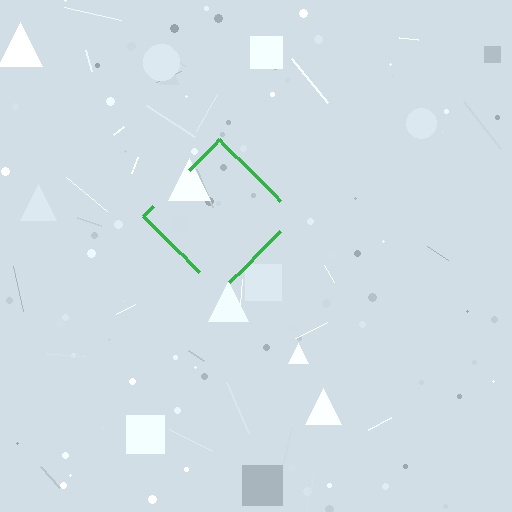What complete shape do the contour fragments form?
The contour fragments form a diamond.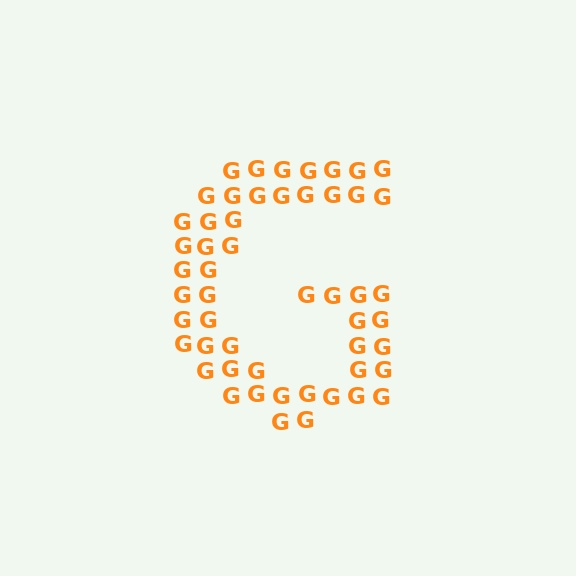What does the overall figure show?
The overall figure shows the letter G.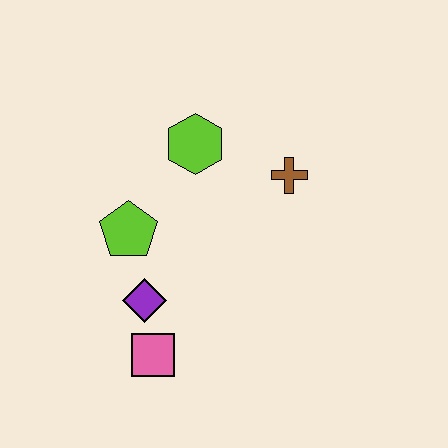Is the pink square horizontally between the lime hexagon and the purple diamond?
Yes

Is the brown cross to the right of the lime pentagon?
Yes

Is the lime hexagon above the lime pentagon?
Yes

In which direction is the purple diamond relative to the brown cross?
The purple diamond is to the left of the brown cross.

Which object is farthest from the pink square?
The brown cross is farthest from the pink square.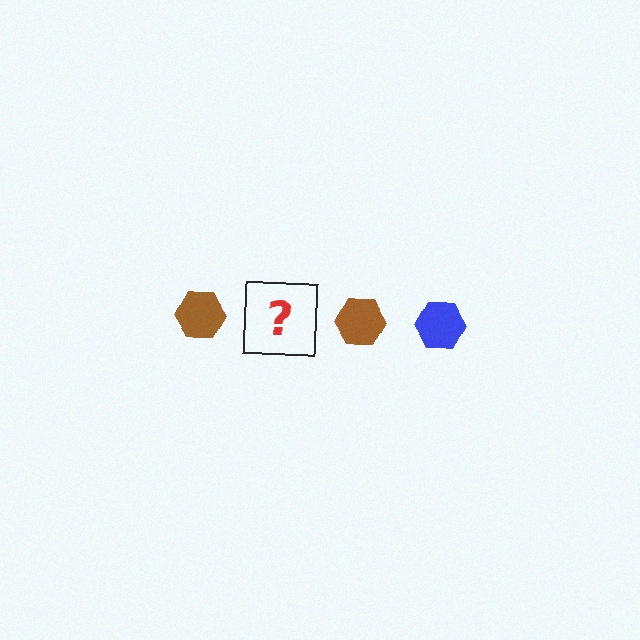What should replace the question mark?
The question mark should be replaced with a blue hexagon.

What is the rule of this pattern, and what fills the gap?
The rule is that the pattern cycles through brown, blue hexagons. The gap should be filled with a blue hexagon.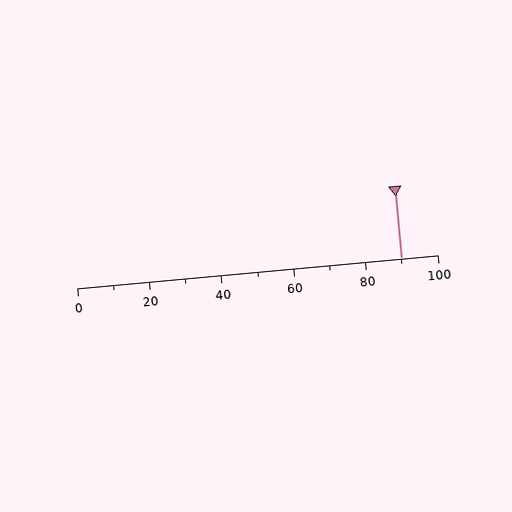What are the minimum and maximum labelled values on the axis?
The axis runs from 0 to 100.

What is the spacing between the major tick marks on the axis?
The major ticks are spaced 20 apart.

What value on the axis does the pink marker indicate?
The marker indicates approximately 90.